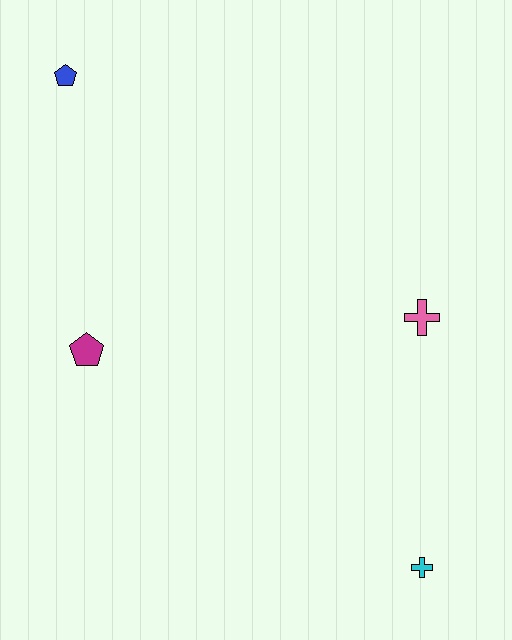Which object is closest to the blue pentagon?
The magenta pentagon is closest to the blue pentagon.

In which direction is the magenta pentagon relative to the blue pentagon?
The magenta pentagon is below the blue pentagon.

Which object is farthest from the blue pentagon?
The cyan cross is farthest from the blue pentagon.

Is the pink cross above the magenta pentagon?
Yes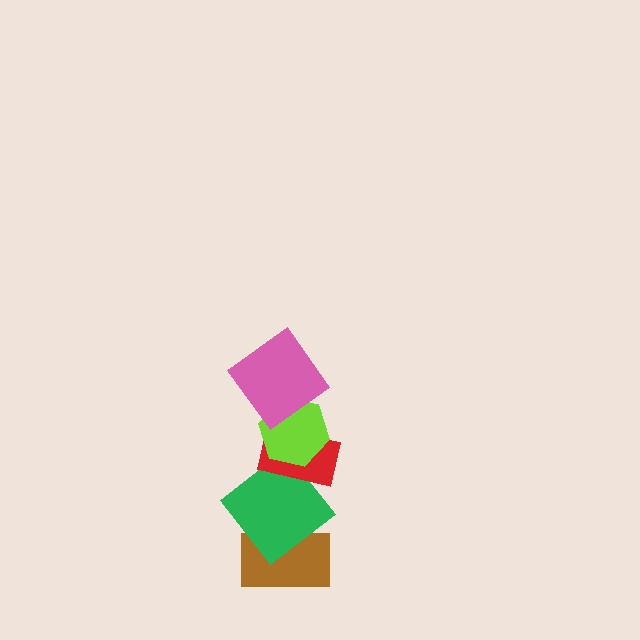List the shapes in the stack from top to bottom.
From top to bottom: the pink diamond, the lime hexagon, the red rectangle, the green diamond, the brown rectangle.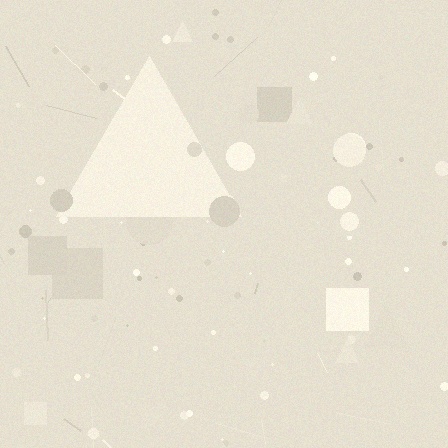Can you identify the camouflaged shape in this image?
The camouflaged shape is a triangle.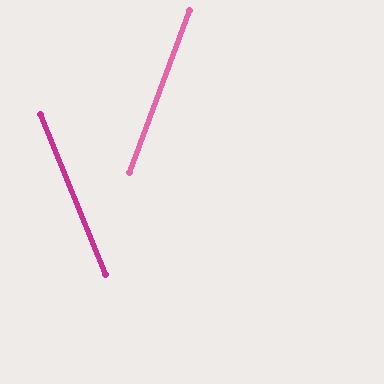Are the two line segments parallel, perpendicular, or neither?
Neither parallel nor perpendicular — they differ by about 42°.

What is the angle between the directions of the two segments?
Approximately 42 degrees.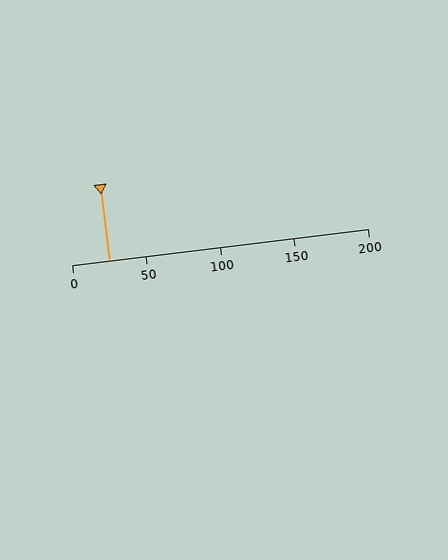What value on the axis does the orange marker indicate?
The marker indicates approximately 25.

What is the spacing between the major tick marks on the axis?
The major ticks are spaced 50 apart.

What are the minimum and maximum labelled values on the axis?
The axis runs from 0 to 200.